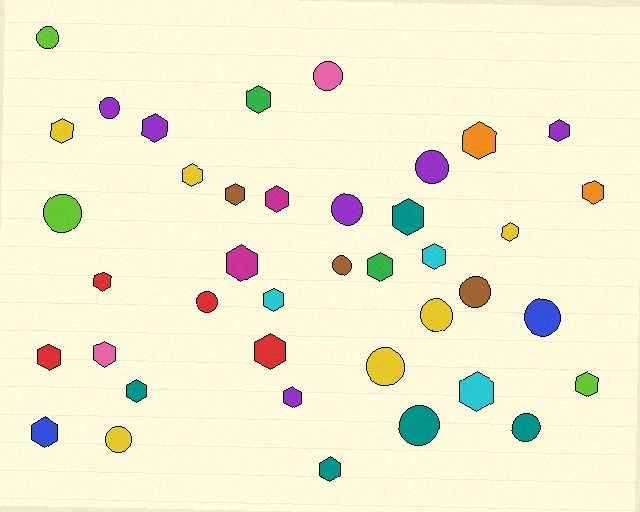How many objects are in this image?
There are 40 objects.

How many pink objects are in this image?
There are 2 pink objects.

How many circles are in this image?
There are 15 circles.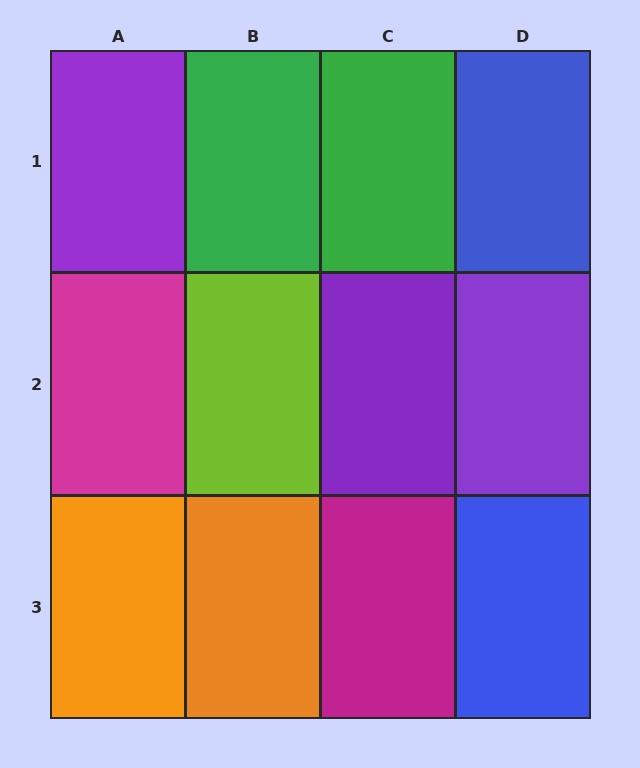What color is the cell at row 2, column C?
Purple.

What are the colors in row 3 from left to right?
Orange, orange, magenta, blue.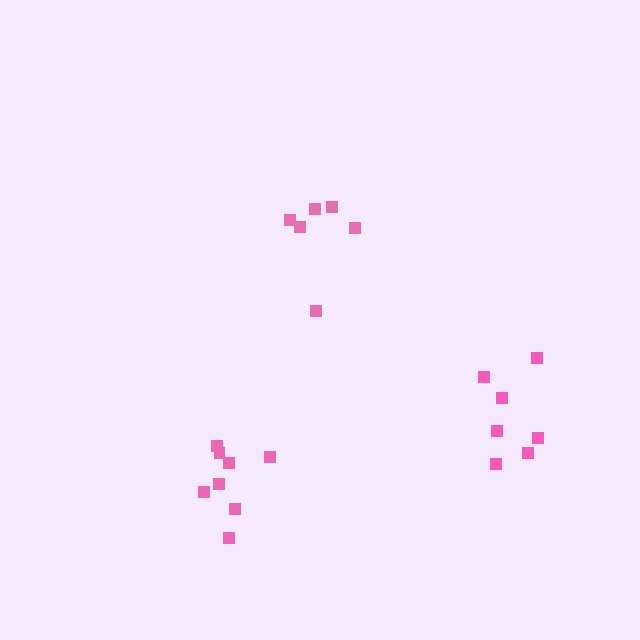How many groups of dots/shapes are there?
There are 3 groups.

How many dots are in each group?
Group 1: 6 dots, Group 2: 8 dots, Group 3: 7 dots (21 total).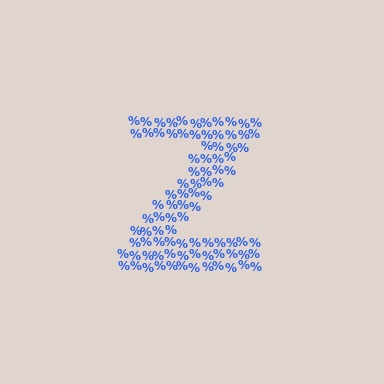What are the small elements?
The small elements are percent signs.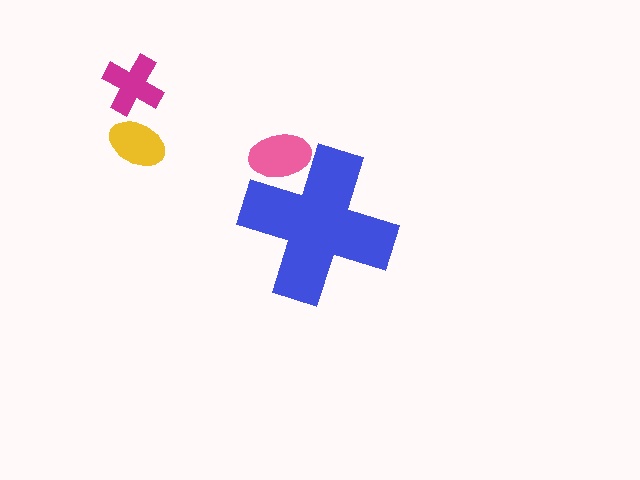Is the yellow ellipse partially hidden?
No, the yellow ellipse is fully visible.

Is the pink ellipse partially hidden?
Yes, the pink ellipse is partially hidden behind the blue cross.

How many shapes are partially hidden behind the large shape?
1 shape is partially hidden.